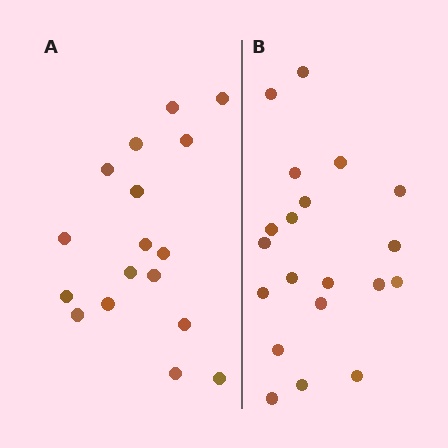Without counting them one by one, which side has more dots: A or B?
Region B (the right region) has more dots.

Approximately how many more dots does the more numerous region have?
Region B has just a few more — roughly 2 or 3 more dots than region A.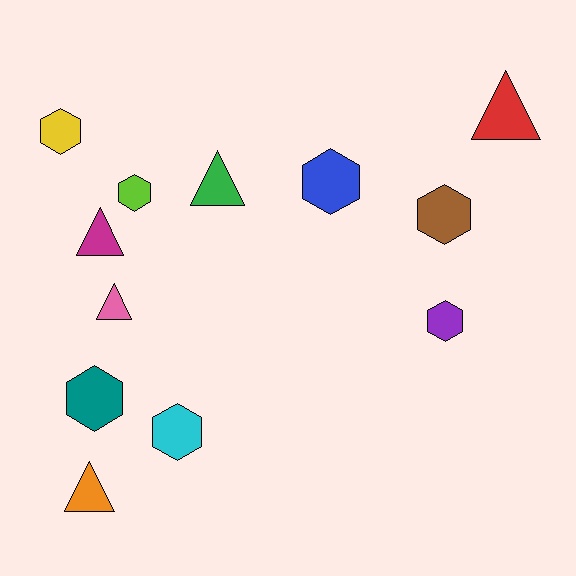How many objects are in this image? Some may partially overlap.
There are 12 objects.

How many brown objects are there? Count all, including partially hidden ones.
There is 1 brown object.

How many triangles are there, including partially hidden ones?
There are 5 triangles.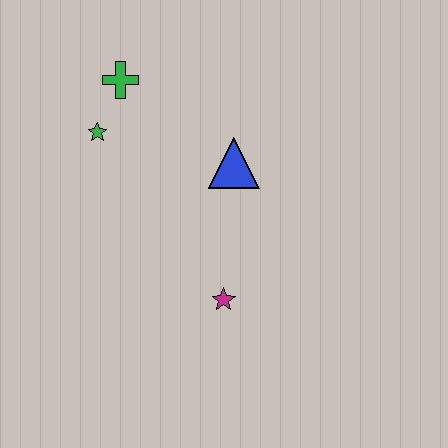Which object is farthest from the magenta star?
The green cross is farthest from the magenta star.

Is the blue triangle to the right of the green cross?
Yes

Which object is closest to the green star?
The green cross is closest to the green star.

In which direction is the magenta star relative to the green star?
The magenta star is below the green star.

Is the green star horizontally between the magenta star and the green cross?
No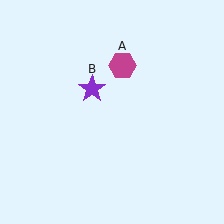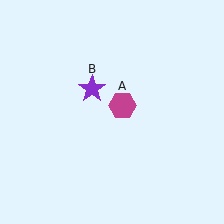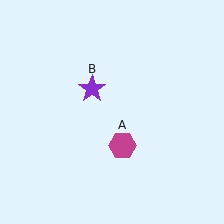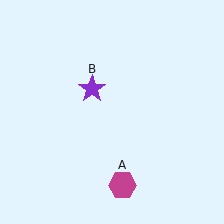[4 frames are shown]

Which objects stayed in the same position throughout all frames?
Purple star (object B) remained stationary.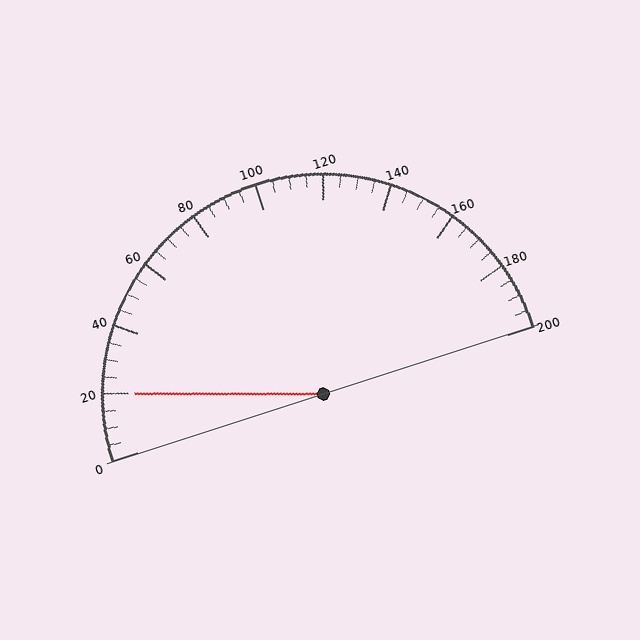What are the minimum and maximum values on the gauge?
The gauge ranges from 0 to 200.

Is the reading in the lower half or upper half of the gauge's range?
The reading is in the lower half of the range (0 to 200).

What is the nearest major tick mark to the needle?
The nearest major tick mark is 20.